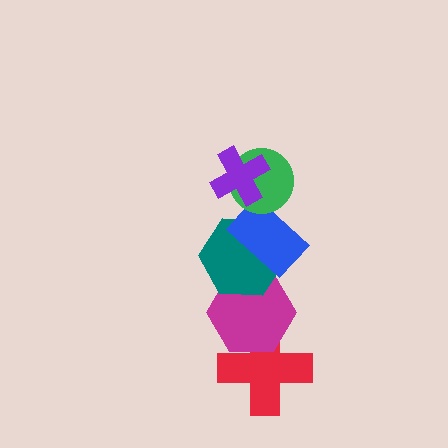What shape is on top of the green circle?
The purple cross is on top of the green circle.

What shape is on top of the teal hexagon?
The blue rectangle is on top of the teal hexagon.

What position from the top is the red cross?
The red cross is 6th from the top.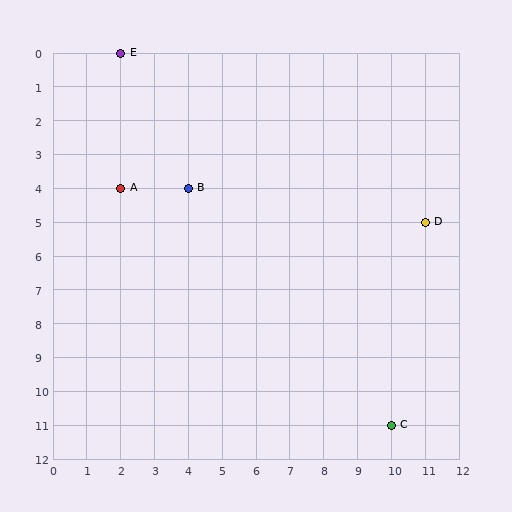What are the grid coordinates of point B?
Point B is at grid coordinates (4, 4).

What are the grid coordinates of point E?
Point E is at grid coordinates (2, 0).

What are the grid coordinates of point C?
Point C is at grid coordinates (10, 11).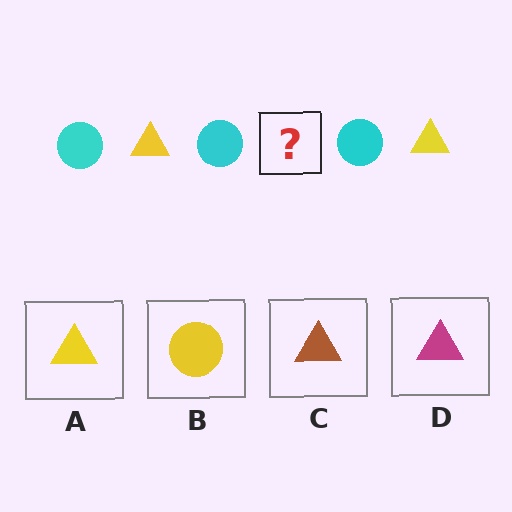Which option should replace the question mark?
Option A.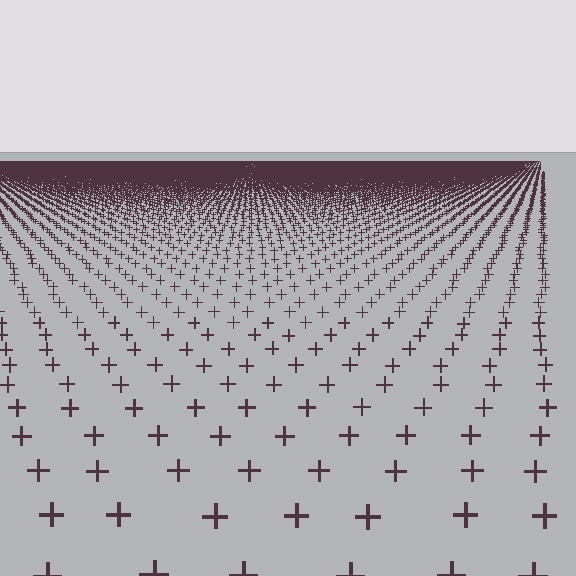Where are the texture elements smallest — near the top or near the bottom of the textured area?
Near the top.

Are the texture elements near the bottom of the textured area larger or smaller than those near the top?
Larger. Near the bottom, elements are closer to the viewer and appear at a bigger on-screen size.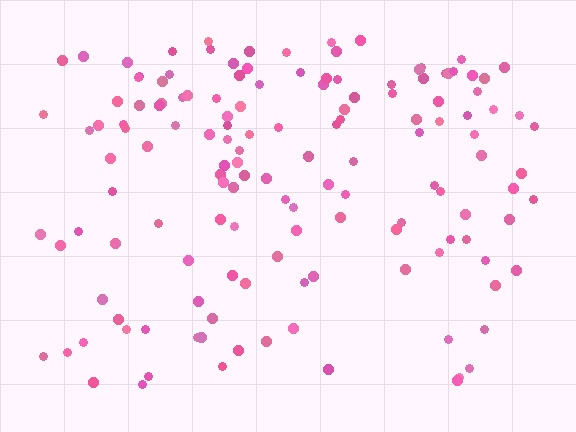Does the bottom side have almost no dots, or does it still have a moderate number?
Still a moderate number, just noticeably fewer than the top.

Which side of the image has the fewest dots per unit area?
The bottom.